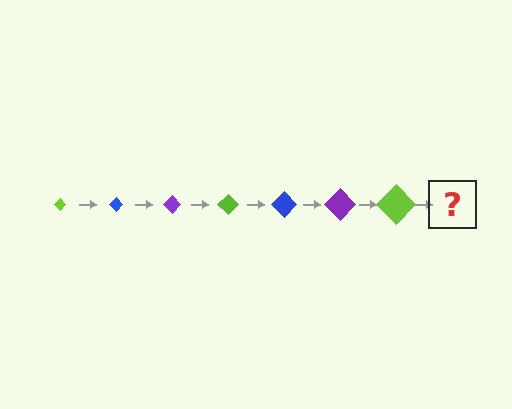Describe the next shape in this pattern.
It should be a blue diamond, larger than the previous one.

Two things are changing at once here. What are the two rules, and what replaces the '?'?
The two rules are that the diamond grows larger each step and the color cycles through lime, blue, and purple. The '?' should be a blue diamond, larger than the previous one.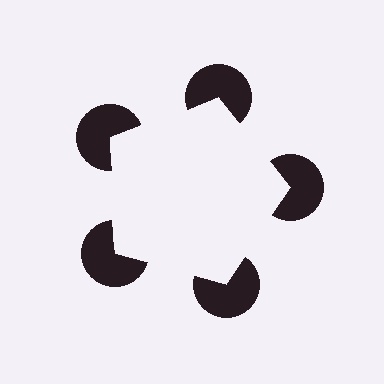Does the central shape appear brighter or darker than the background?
It typically appears slightly brighter than the background, even though no actual brightness change is drawn.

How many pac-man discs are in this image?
There are 5 — one at each vertex of the illusory pentagon.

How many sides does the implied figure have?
5 sides.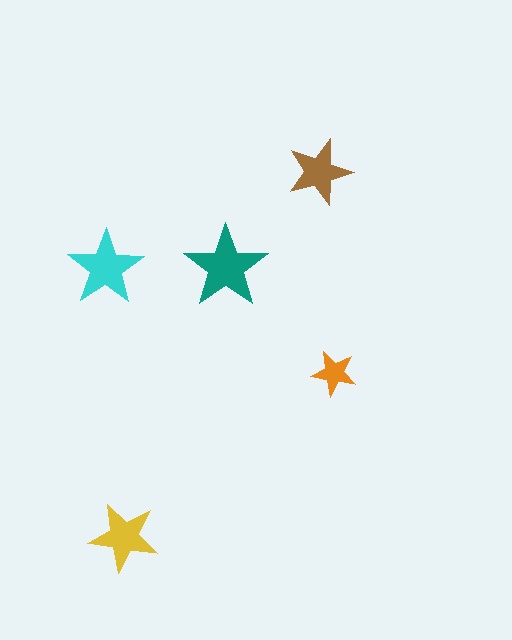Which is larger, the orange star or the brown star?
The brown one.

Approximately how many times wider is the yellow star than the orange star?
About 1.5 times wider.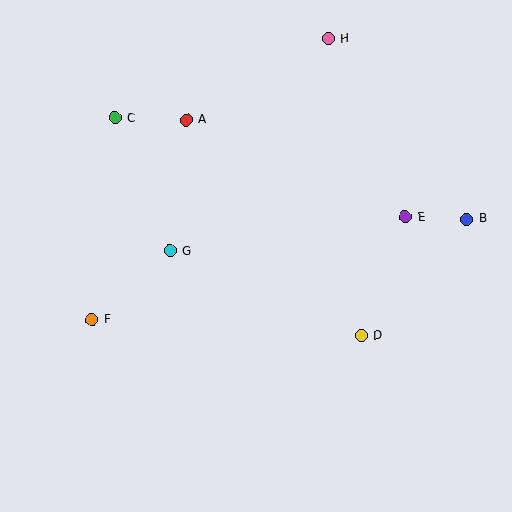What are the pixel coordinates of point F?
Point F is at (92, 319).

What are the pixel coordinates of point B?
Point B is at (466, 219).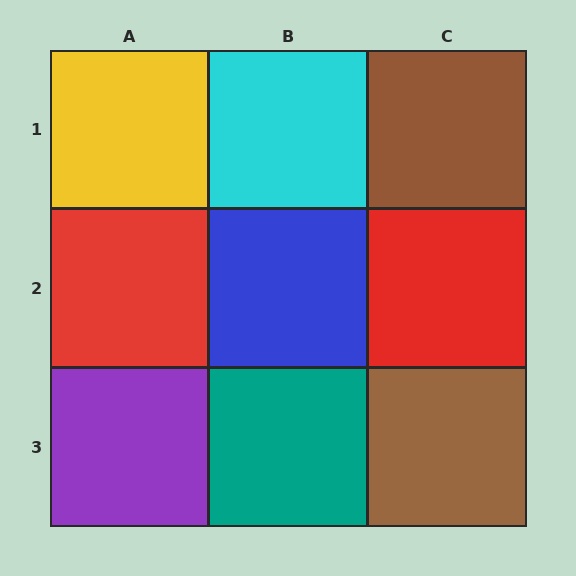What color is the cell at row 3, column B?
Teal.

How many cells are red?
2 cells are red.